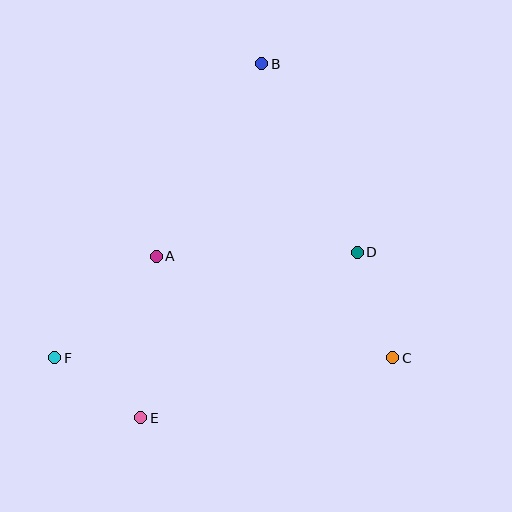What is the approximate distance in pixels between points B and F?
The distance between B and F is approximately 359 pixels.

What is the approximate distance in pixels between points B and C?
The distance between B and C is approximately 322 pixels.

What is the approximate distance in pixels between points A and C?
The distance between A and C is approximately 257 pixels.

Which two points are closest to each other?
Points E and F are closest to each other.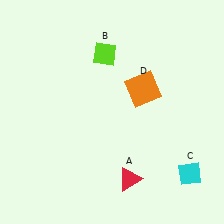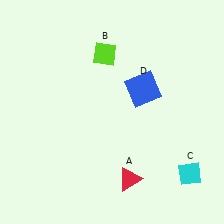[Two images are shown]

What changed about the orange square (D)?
In Image 1, D is orange. In Image 2, it changed to blue.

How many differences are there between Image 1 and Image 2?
There is 1 difference between the two images.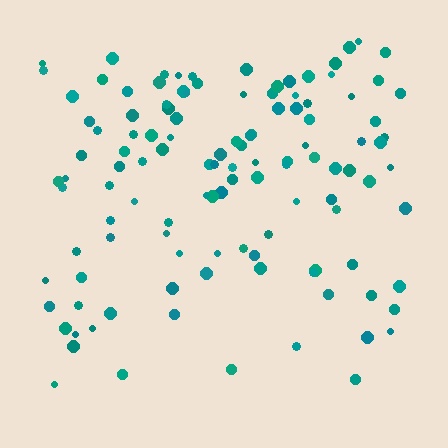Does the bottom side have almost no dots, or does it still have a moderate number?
Still a moderate number, just noticeably fewer than the top.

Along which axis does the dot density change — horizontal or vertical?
Vertical.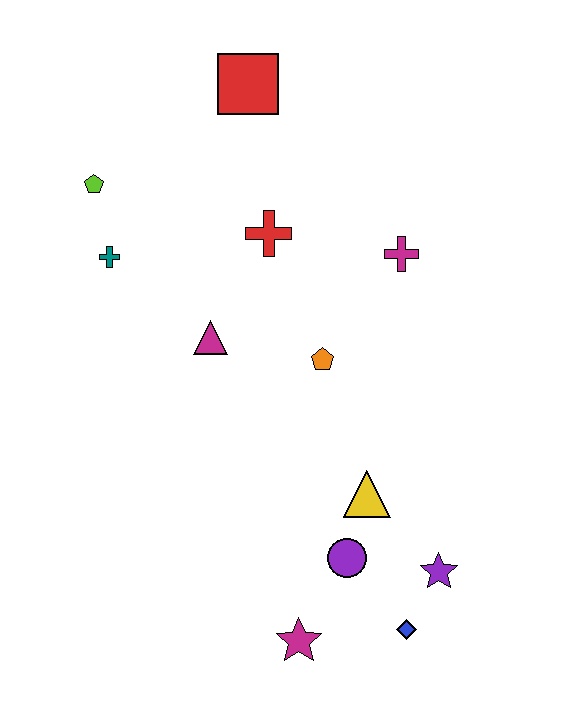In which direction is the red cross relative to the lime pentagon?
The red cross is to the right of the lime pentagon.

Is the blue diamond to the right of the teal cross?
Yes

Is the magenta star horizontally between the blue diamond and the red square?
Yes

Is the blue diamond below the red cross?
Yes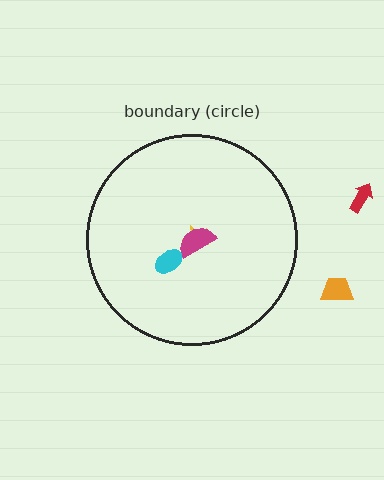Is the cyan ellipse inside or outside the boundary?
Inside.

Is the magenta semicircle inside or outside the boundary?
Inside.